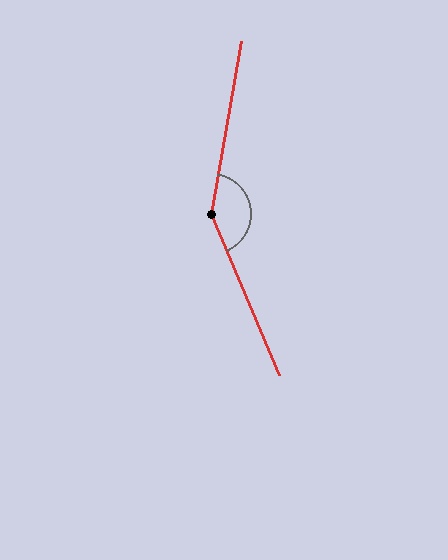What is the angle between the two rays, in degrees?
Approximately 147 degrees.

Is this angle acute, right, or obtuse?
It is obtuse.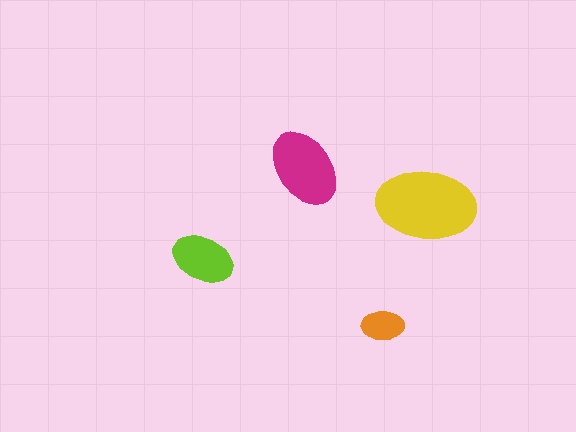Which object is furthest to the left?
The lime ellipse is leftmost.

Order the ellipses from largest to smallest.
the yellow one, the magenta one, the lime one, the orange one.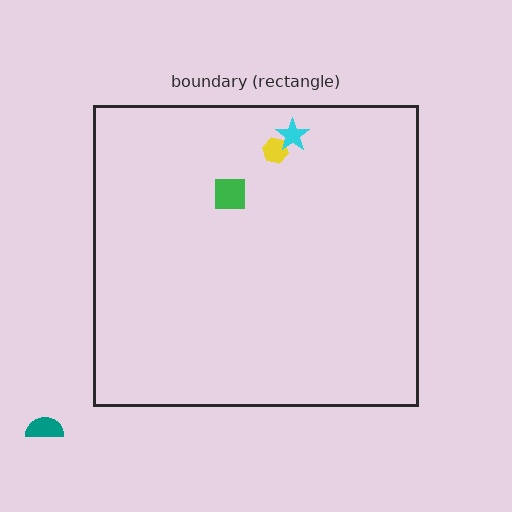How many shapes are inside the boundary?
3 inside, 1 outside.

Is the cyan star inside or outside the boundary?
Inside.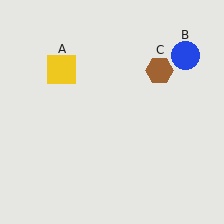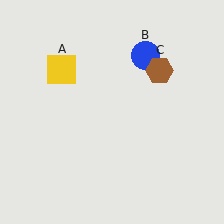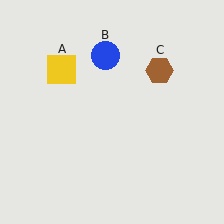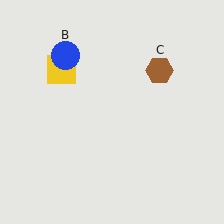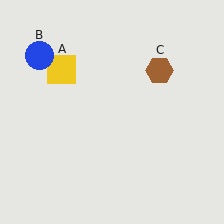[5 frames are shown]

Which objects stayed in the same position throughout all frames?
Yellow square (object A) and brown hexagon (object C) remained stationary.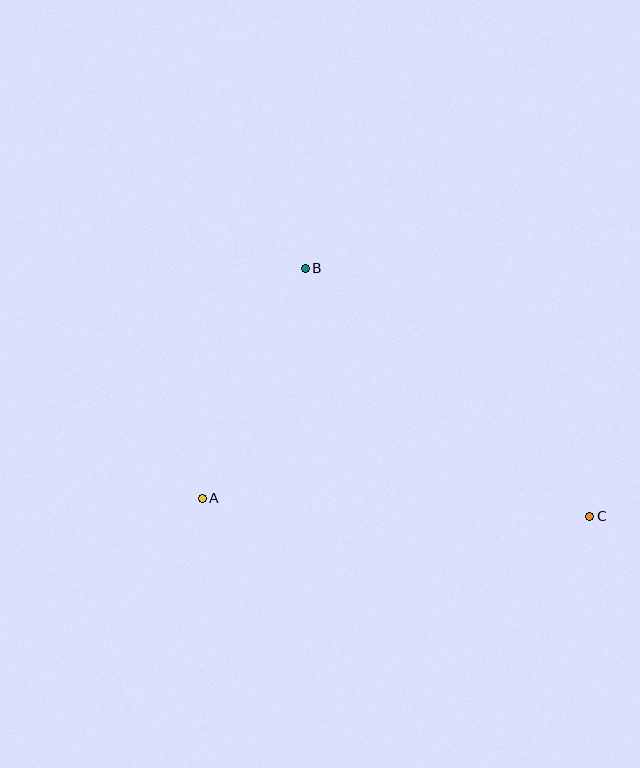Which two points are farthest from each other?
Points A and C are farthest from each other.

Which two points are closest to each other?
Points A and B are closest to each other.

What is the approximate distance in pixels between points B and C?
The distance between B and C is approximately 377 pixels.